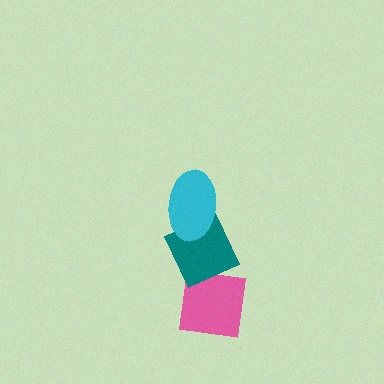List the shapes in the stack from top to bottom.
From top to bottom: the cyan ellipse, the teal diamond, the pink square.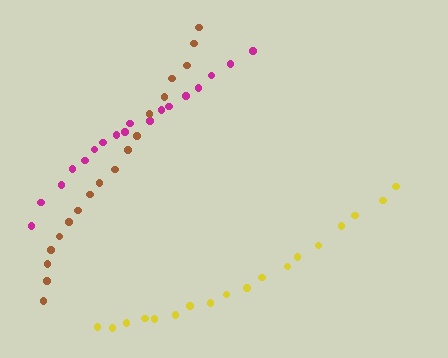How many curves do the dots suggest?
There are 3 distinct paths.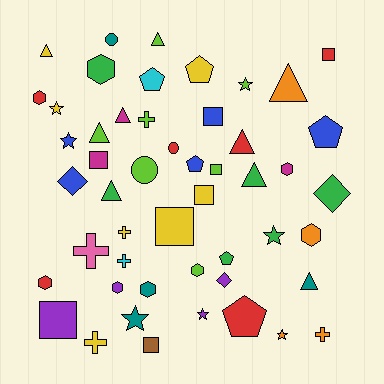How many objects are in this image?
There are 50 objects.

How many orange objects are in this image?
There are 4 orange objects.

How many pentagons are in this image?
There are 6 pentagons.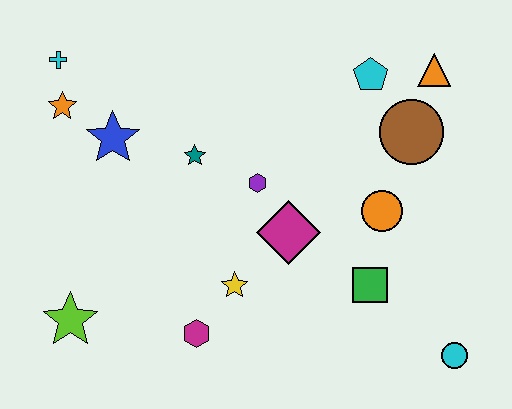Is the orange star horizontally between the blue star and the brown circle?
No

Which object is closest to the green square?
The orange circle is closest to the green square.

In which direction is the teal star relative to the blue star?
The teal star is to the right of the blue star.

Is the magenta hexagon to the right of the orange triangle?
No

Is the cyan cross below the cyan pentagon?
No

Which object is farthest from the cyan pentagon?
The lime star is farthest from the cyan pentagon.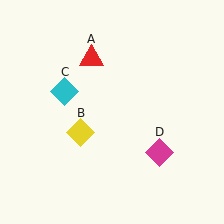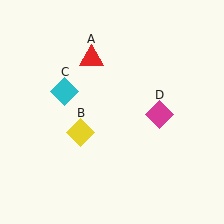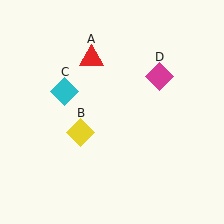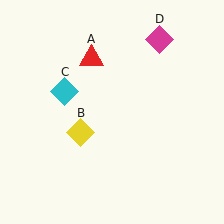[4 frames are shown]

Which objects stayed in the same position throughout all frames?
Red triangle (object A) and yellow diamond (object B) and cyan diamond (object C) remained stationary.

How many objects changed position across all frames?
1 object changed position: magenta diamond (object D).